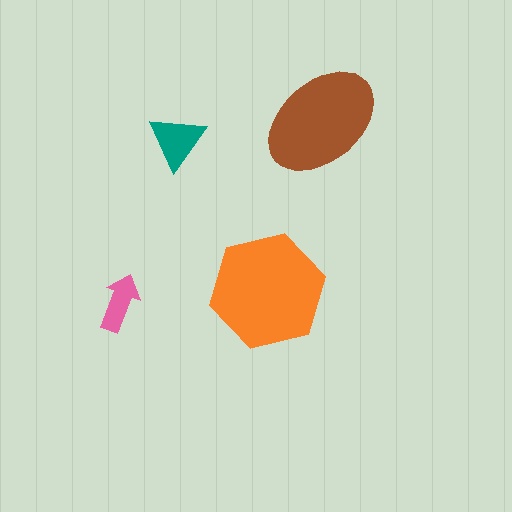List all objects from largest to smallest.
The orange hexagon, the brown ellipse, the teal triangle, the pink arrow.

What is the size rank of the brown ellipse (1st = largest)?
2nd.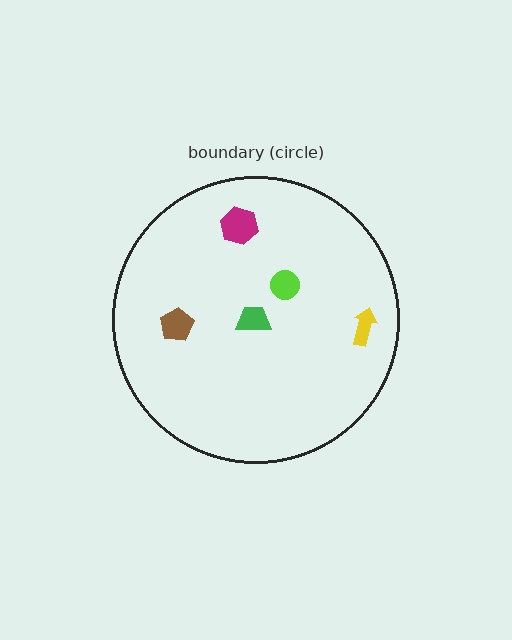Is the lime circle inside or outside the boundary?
Inside.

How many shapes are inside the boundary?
5 inside, 0 outside.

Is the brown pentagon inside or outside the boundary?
Inside.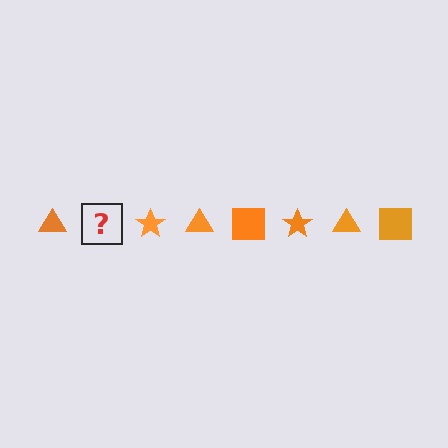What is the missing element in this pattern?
The missing element is an orange square.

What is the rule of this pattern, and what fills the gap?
The rule is that the pattern cycles through triangle, square, star shapes in orange. The gap should be filled with an orange square.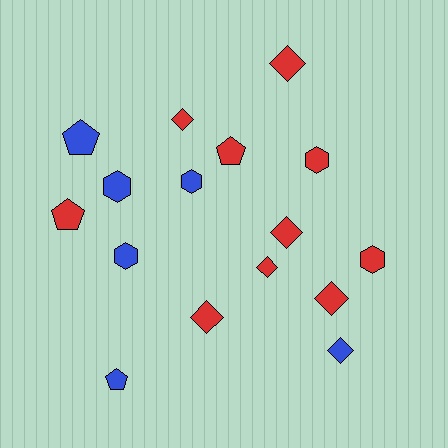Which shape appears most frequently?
Diamond, with 7 objects.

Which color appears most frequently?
Red, with 10 objects.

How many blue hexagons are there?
There are 3 blue hexagons.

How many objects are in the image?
There are 16 objects.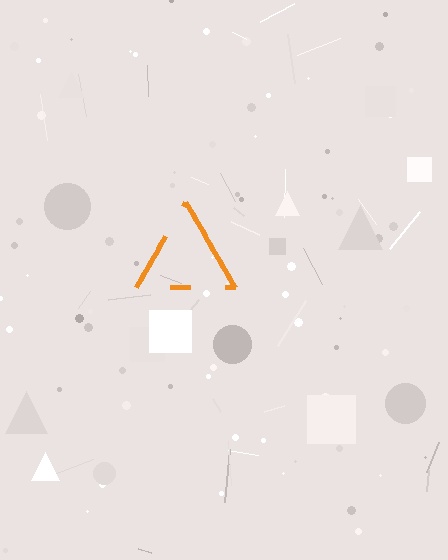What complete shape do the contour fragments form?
The contour fragments form a triangle.